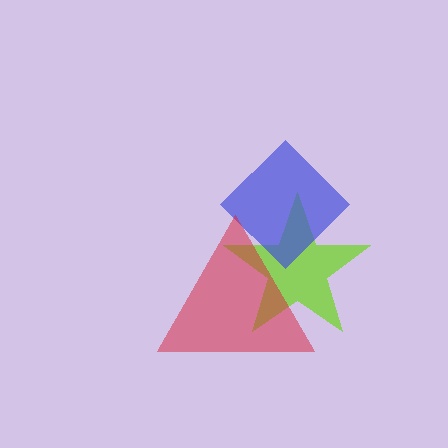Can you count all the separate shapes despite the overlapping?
Yes, there are 3 separate shapes.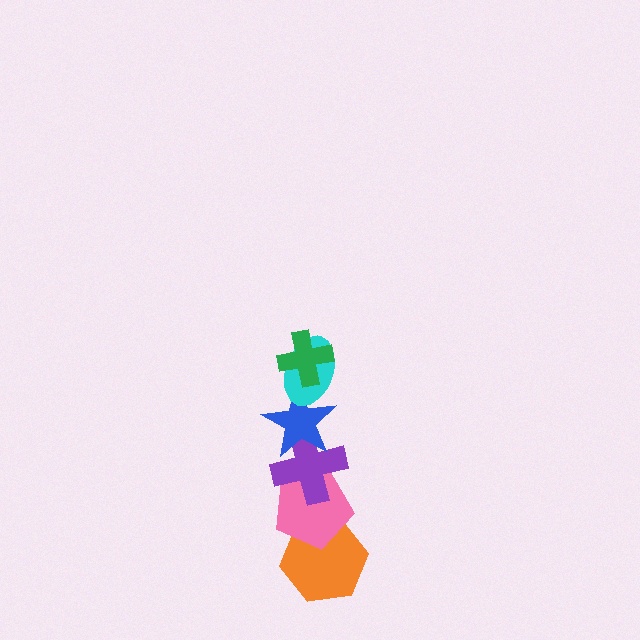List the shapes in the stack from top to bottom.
From top to bottom: the green cross, the cyan ellipse, the blue star, the purple cross, the pink pentagon, the orange hexagon.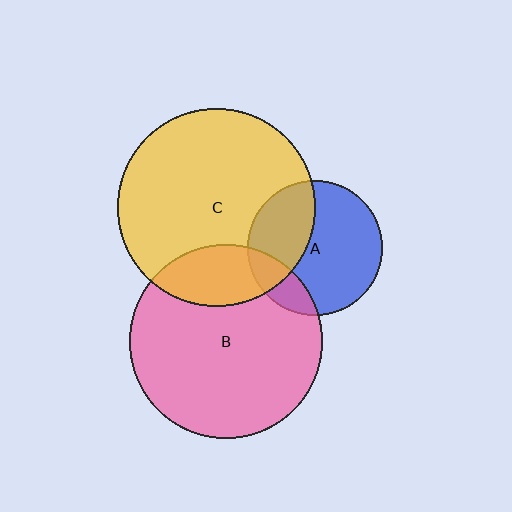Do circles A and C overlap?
Yes.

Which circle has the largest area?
Circle C (yellow).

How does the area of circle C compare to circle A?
Approximately 2.2 times.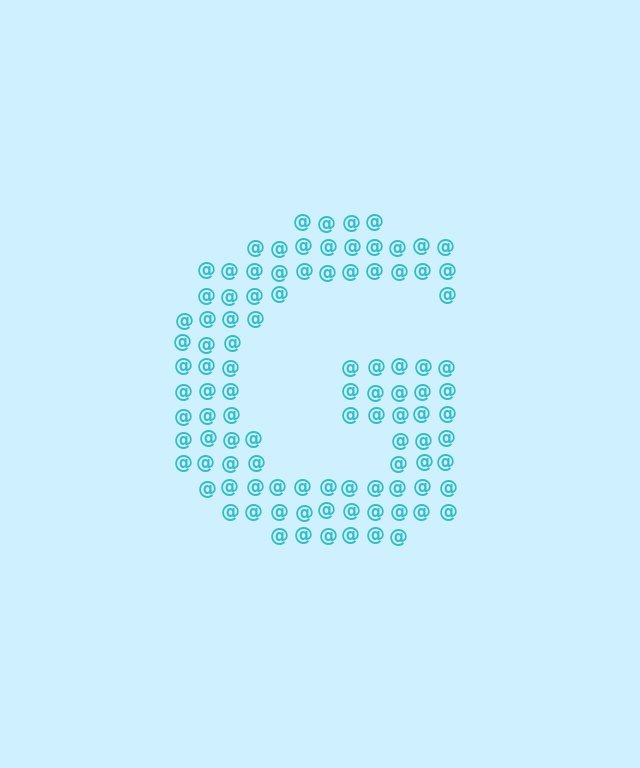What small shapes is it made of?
It is made of small at signs.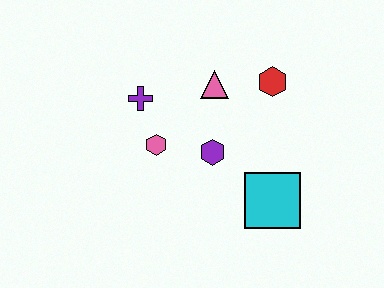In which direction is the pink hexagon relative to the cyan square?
The pink hexagon is to the left of the cyan square.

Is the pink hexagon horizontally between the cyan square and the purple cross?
Yes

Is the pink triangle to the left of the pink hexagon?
No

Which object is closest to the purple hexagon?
The pink hexagon is closest to the purple hexagon.